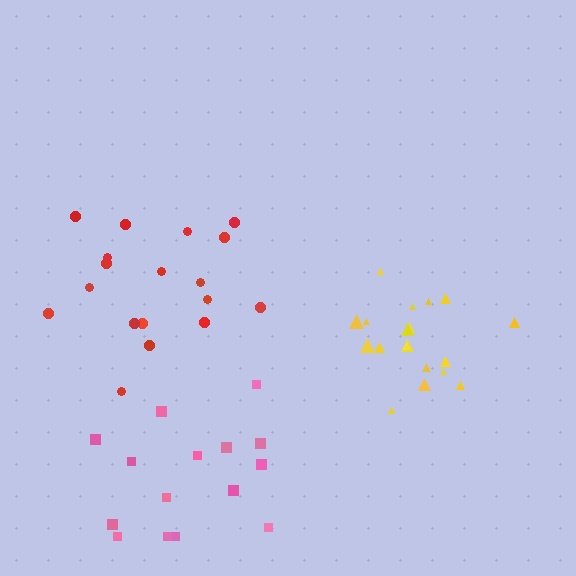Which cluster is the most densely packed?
Yellow.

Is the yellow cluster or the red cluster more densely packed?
Yellow.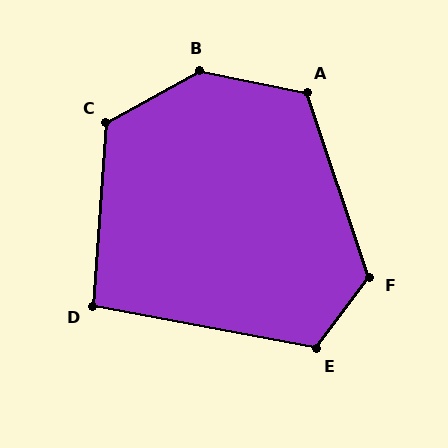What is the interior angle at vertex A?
Approximately 120 degrees (obtuse).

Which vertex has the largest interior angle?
B, at approximately 139 degrees.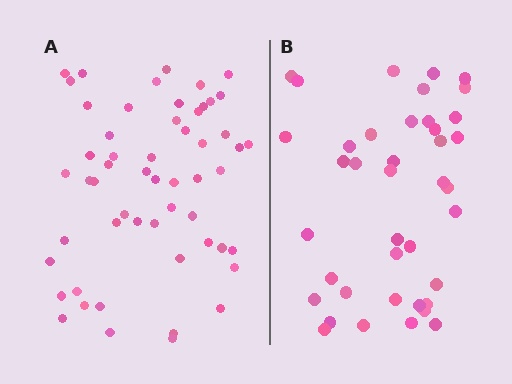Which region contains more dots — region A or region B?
Region A (the left region) has more dots.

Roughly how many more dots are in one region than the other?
Region A has approximately 15 more dots than region B.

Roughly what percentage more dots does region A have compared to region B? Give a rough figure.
About 40% more.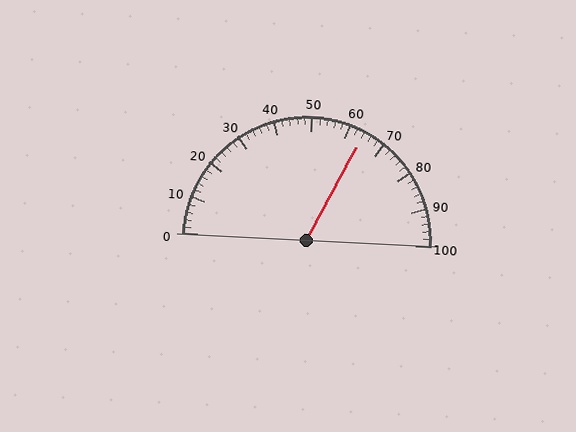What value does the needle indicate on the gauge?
The needle indicates approximately 64.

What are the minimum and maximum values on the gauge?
The gauge ranges from 0 to 100.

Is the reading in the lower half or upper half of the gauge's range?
The reading is in the upper half of the range (0 to 100).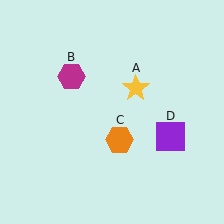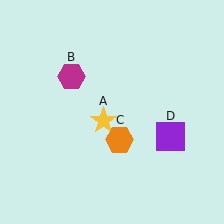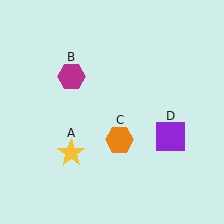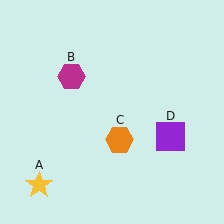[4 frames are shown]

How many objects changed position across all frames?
1 object changed position: yellow star (object A).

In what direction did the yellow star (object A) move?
The yellow star (object A) moved down and to the left.